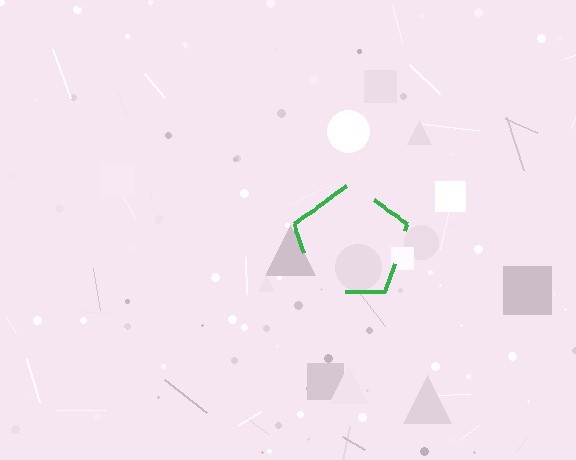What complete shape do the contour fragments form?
The contour fragments form a pentagon.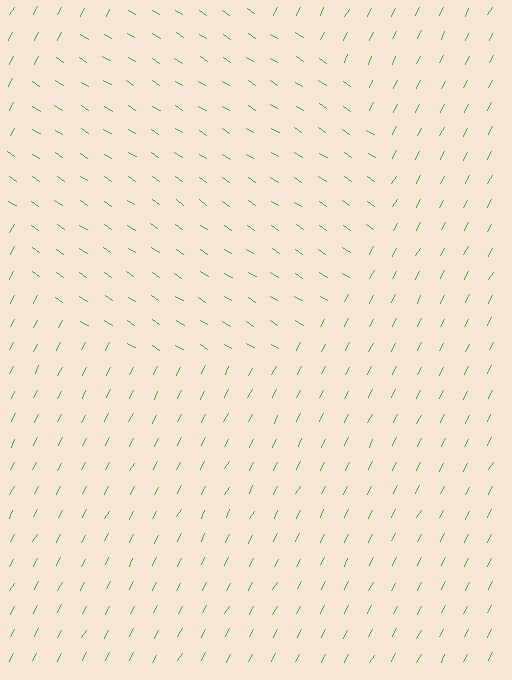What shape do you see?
I see a circle.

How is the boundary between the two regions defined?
The boundary is defined purely by a change in line orientation (approximately 84 degrees difference). All lines are the same color and thickness.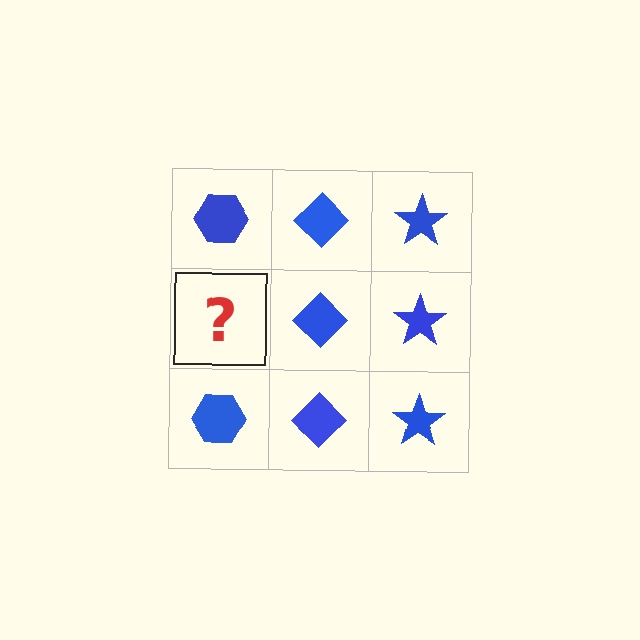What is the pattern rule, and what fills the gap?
The rule is that each column has a consistent shape. The gap should be filled with a blue hexagon.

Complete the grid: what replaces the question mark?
The question mark should be replaced with a blue hexagon.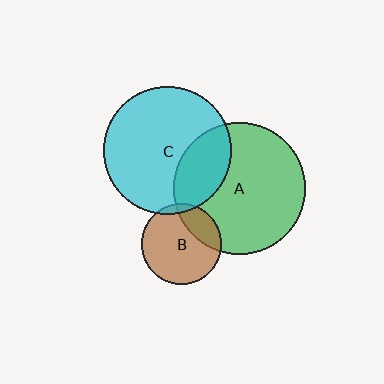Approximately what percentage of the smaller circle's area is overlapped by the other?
Approximately 25%.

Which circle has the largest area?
Circle A (green).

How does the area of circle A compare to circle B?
Approximately 2.7 times.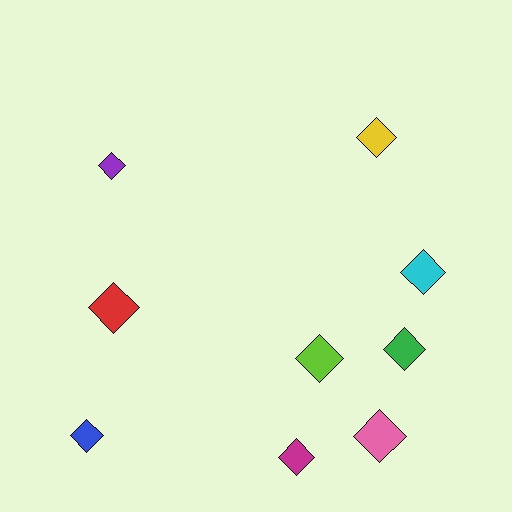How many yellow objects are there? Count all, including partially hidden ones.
There is 1 yellow object.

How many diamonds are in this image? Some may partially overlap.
There are 9 diamonds.